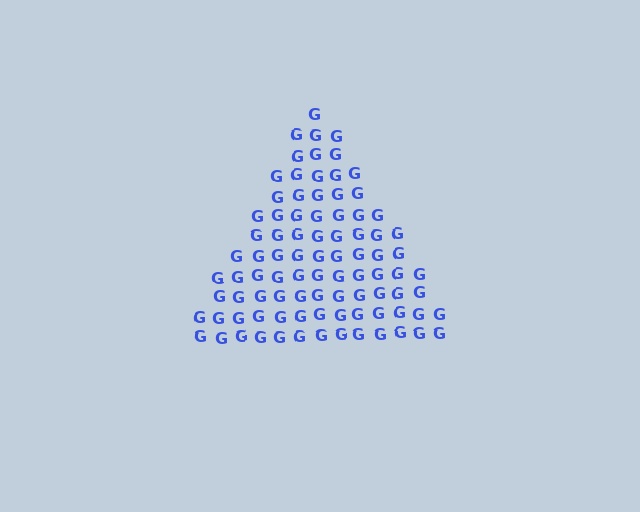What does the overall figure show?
The overall figure shows a triangle.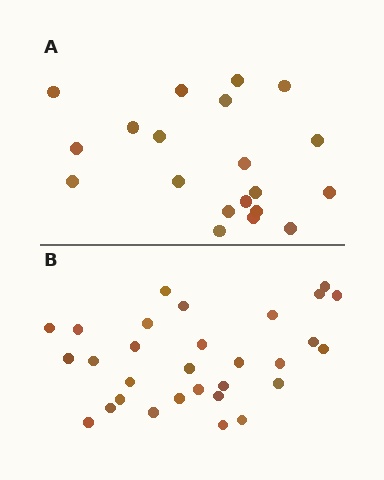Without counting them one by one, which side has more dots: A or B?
Region B (the bottom region) has more dots.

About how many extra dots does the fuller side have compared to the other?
Region B has roughly 10 or so more dots than region A.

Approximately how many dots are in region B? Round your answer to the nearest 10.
About 30 dots.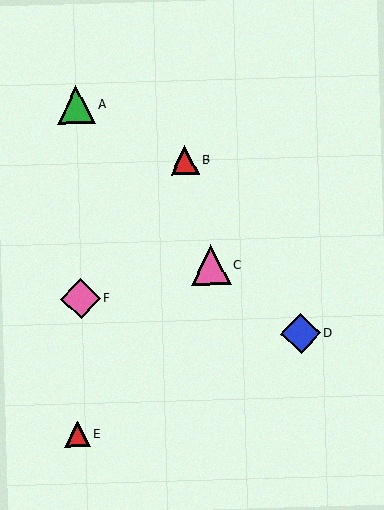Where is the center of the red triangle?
The center of the red triangle is at (78, 434).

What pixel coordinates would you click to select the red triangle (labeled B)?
Click at (185, 160) to select the red triangle B.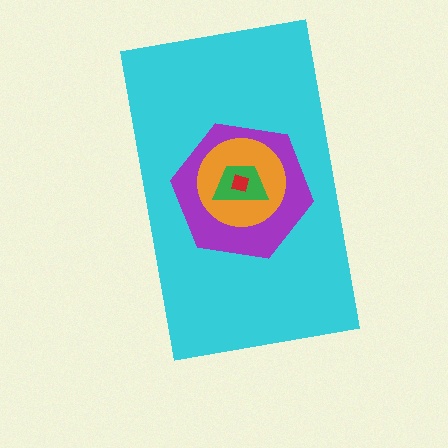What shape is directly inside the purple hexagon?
The orange circle.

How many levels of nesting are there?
5.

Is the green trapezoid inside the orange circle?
Yes.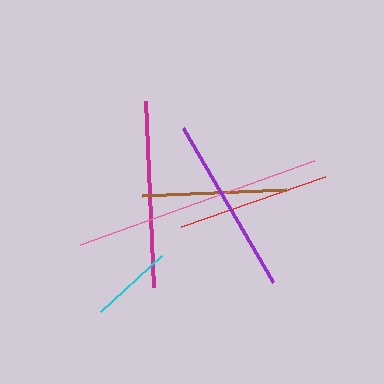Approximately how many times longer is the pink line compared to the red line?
The pink line is approximately 1.6 times the length of the red line.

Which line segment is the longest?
The pink line is the longest at approximately 248 pixels.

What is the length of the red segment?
The red segment is approximately 153 pixels long.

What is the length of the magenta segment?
The magenta segment is approximately 186 pixels long.